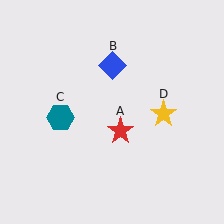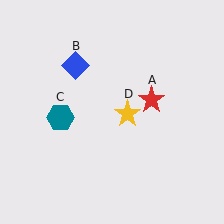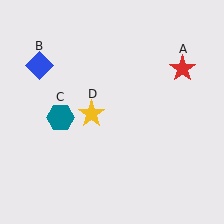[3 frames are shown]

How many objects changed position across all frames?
3 objects changed position: red star (object A), blue diamond (object B), yellow star (object D).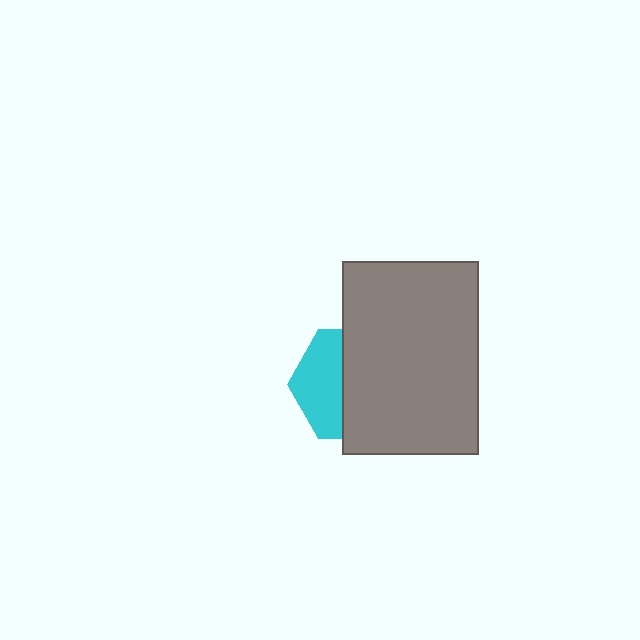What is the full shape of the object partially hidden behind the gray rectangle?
The partially hidden object is a cyan hexagon.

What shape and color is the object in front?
The object in front is a gray rectangle.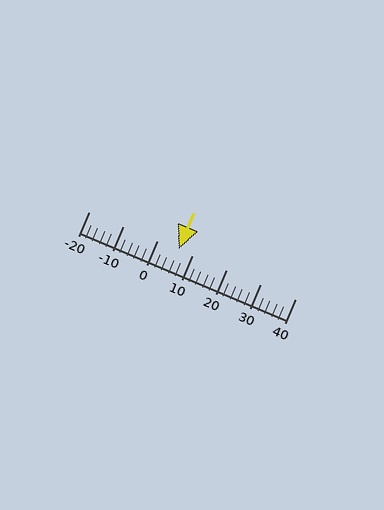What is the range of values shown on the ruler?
The ruler shows values from -20 to 40.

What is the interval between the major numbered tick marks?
The major tick marks are spaced 10 units apart.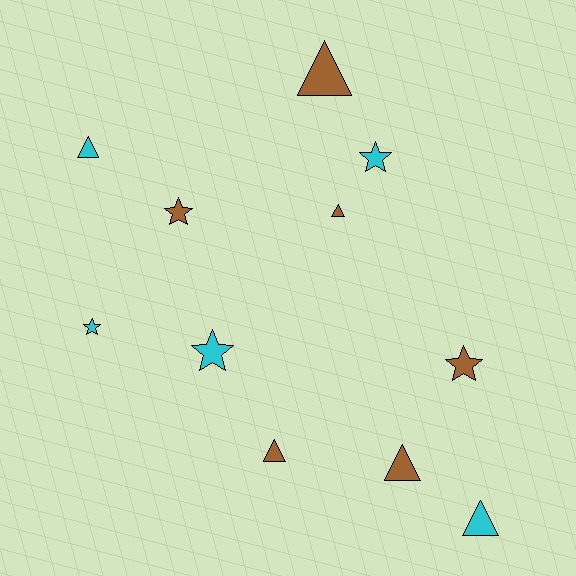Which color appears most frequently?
Brown, with 6 objects.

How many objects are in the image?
There are 11 objects.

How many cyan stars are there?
There are 3 cyan stars.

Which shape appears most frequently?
Triangle, with 6 objects.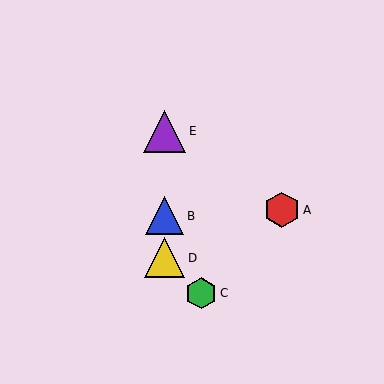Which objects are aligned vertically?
Objects B, D, E are aligned vertically.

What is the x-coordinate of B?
Object B is at x≈165.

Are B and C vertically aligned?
No, B is at x≈165 and C is at x≈201.